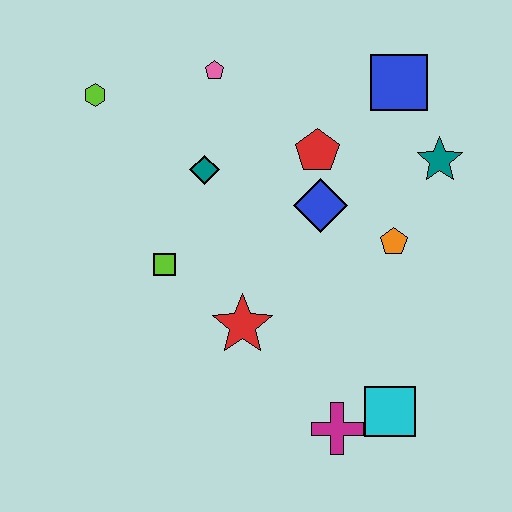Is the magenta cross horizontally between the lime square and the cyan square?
Yes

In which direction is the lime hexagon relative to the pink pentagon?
The lime hexagon is to the left of the pink pentagon.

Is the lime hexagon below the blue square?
Yes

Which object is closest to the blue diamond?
The red pentagon is closest to the blue diamond.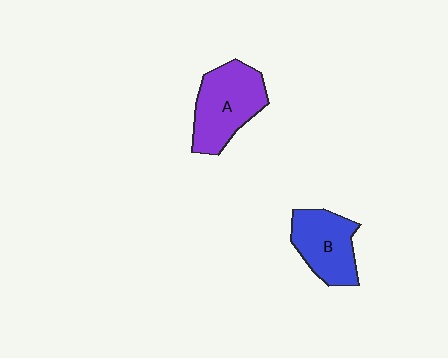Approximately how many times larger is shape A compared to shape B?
Approximately 1.2 times.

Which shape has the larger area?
Shape A (purple).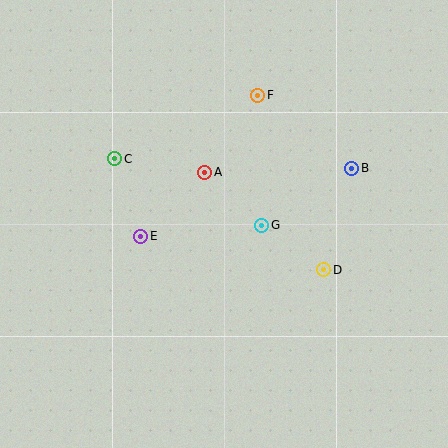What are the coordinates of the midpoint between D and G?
The midpoint between D and G is at (293, 248).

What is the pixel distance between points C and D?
The distance between C and D is 237 pixels.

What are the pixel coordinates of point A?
Point A is at (205, 172).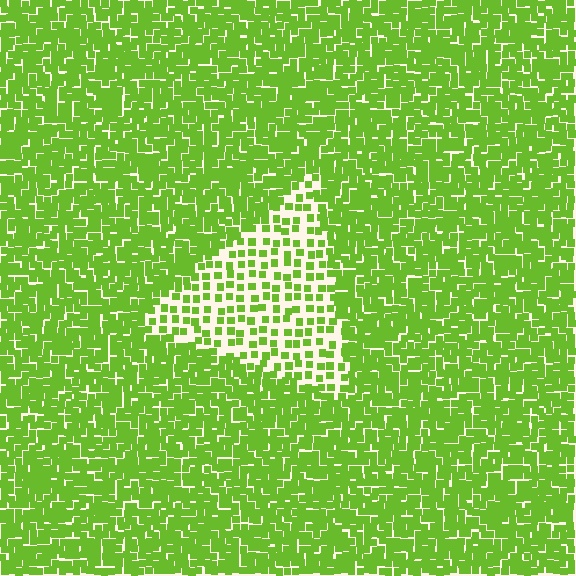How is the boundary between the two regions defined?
The boundary is defined by a change in element density (approximately 2.4x ratio). All elements are the same color, size, and shape.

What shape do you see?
I see a triangle.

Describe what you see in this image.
The image contains small lime elements arranged at two different densities. A triangle-shaped region is visible where the elements are less densely packed than the surrounding area.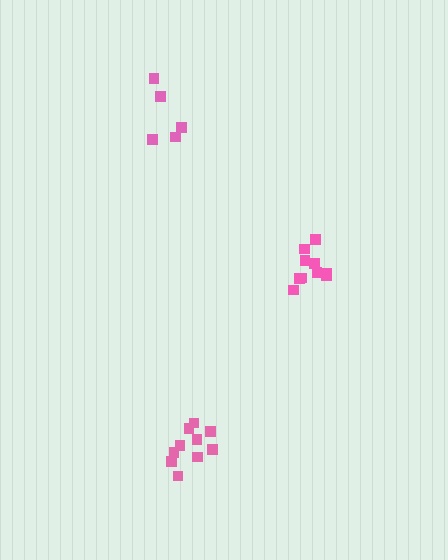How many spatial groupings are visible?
There are 3 spatial groupings.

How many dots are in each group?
Group 1: 5 dots, Group 2: 10 dots, Group 3: 10 dots (25 total).